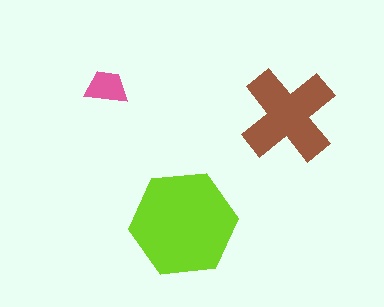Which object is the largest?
The lime hexagon.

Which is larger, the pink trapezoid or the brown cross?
The brown cross.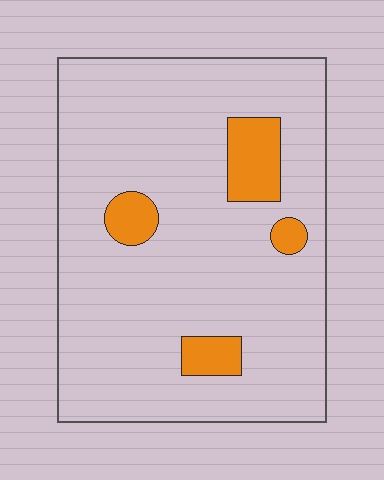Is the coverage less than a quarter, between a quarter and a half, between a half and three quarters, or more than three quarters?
Less than a quarter.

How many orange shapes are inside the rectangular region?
4.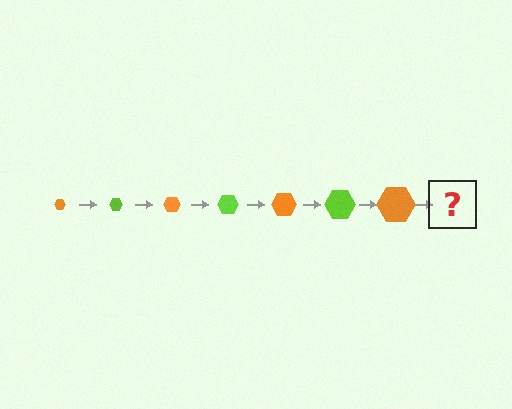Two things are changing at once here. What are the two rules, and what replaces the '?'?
The two rules are that the hexagon grows larger each step and the color cycles through orange and lime. The '?' should be a lime hexagon, larger than the previous one.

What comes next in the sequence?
The next element should be a lime hexagon, larger than the previous one.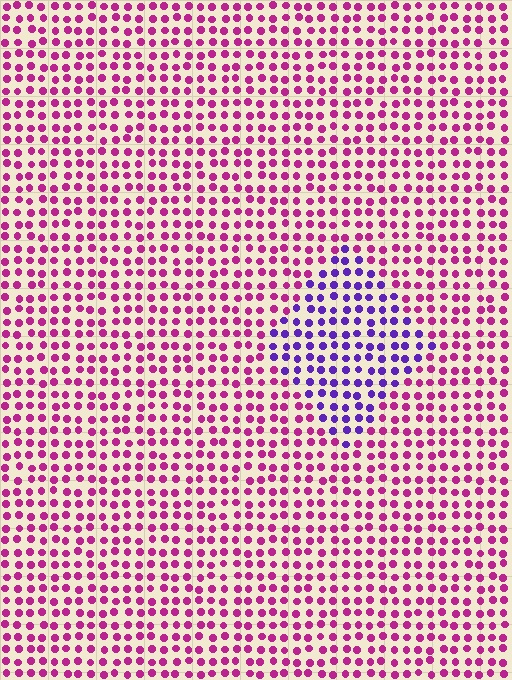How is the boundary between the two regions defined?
The boundary is defined purely by a slight shift in hue (about 53 degrees). Spacing, size, and orientation are identical on both sides.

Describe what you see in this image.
The image is filled with small magenta elements in a uniform arrangement. A diamond-shaped region is visible where the elements are tinted to a slightly different hue, forming a subtle color boundary.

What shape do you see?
I see a diamond.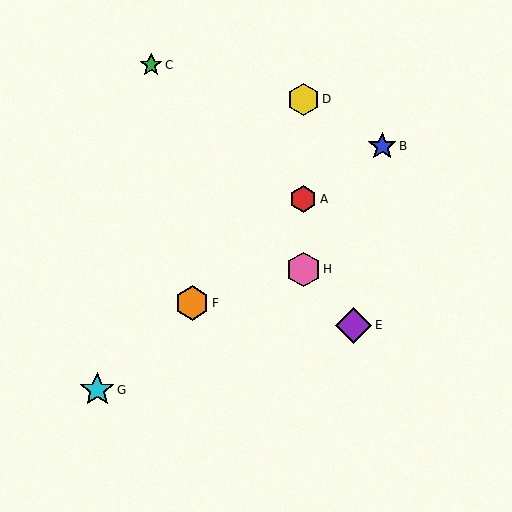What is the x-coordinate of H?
Object H is at x≈303.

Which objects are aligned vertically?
Objects A, D, H are aligned vertically.